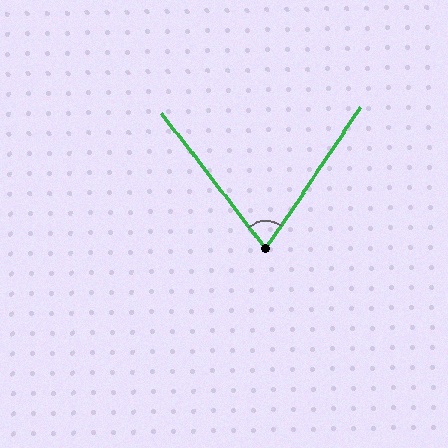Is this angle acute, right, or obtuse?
It is acute.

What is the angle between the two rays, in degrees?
Approximately 71 degrees.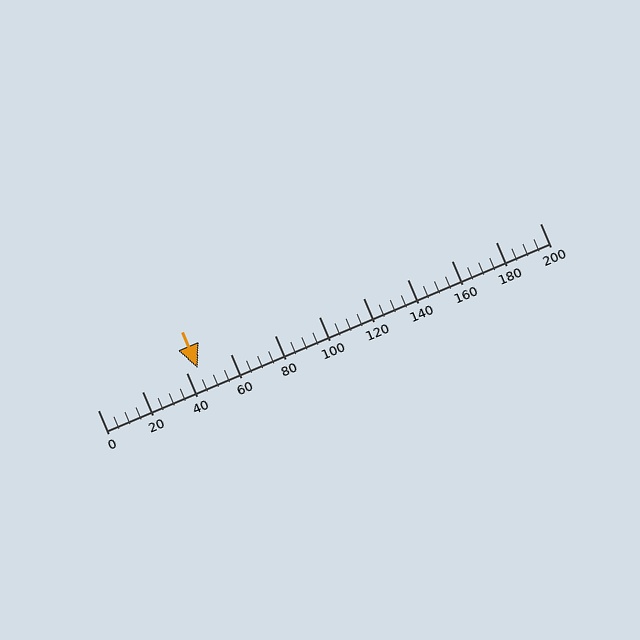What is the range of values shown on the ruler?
The ruler shows values from 0 to 200.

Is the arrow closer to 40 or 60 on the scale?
The arrow is closer to 40.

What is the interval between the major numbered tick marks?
The major tick marks are spaced 20 units apart.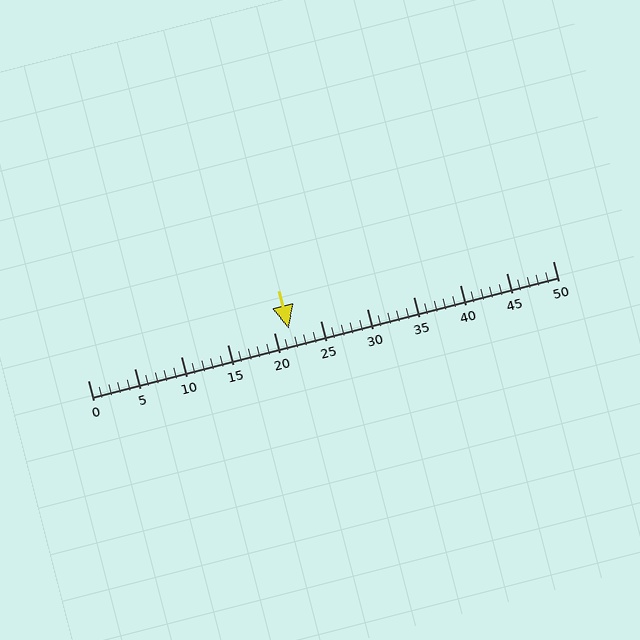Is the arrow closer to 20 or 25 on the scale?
The arrow is closer to 20.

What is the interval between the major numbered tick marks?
The major tick marks are spaced 5 units apart.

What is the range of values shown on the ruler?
The ruler shows values from 0 to 50.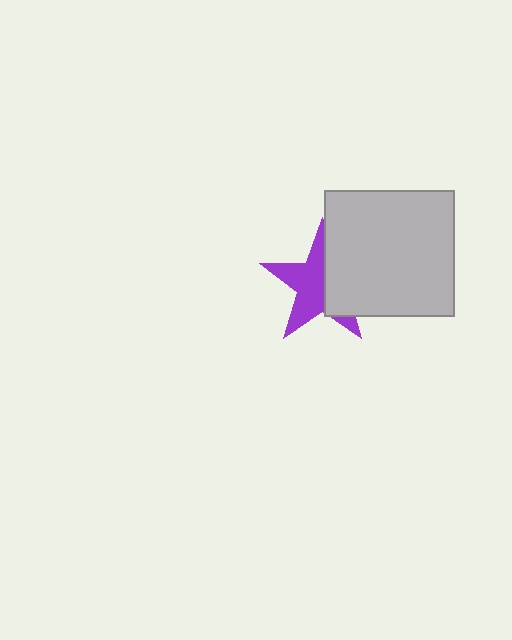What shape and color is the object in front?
The object in front is a light gray rectangle.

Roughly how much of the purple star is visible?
About half of it is visible (roughly 56%).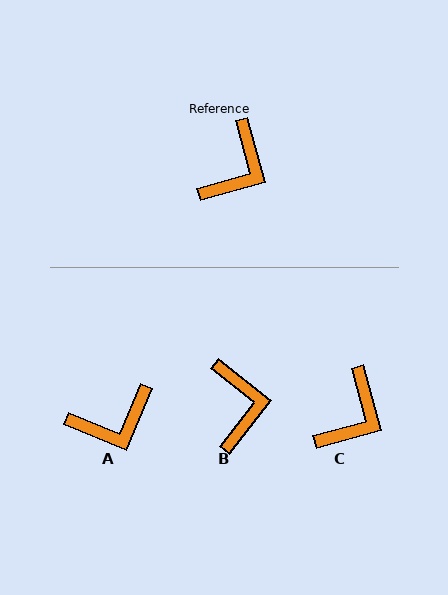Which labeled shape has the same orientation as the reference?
C.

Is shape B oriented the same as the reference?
No, it is off by about 37 degrees.